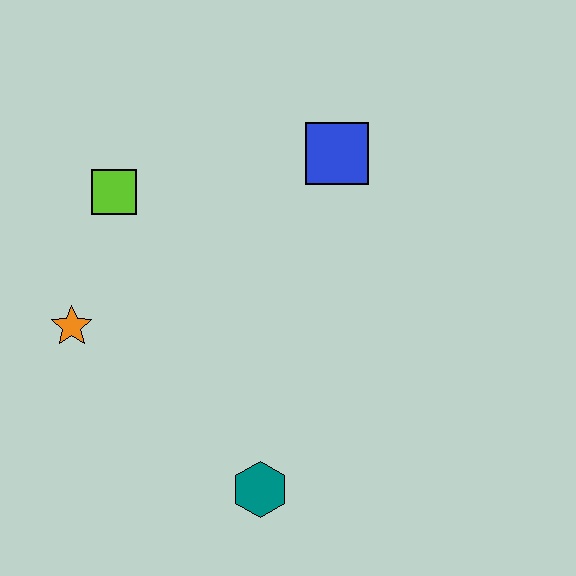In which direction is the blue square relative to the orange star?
The blue square is to the right of the orange star.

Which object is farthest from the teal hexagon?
The blue square is farthest from the teal hexagon.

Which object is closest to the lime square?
The orange star is closest to the lime square.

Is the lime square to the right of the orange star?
Yes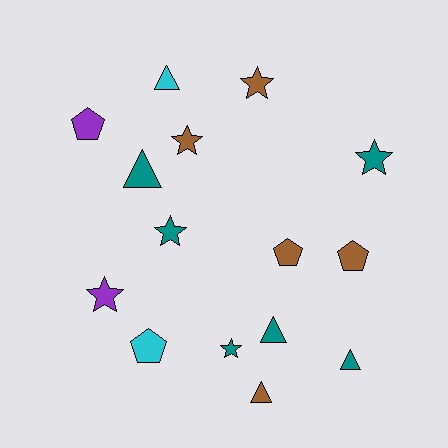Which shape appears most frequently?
Star, with 6 objects.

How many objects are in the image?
There are 15 objects.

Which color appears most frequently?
Teal, with 6 objects.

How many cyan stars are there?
There are no cyan stars.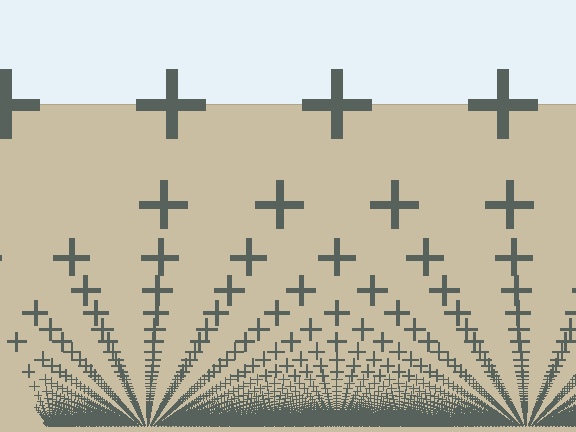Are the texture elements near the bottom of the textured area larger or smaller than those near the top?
Smaller. The gradient is inverted — elements near the bottom are smaller and denser.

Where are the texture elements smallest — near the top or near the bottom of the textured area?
Near the bottom.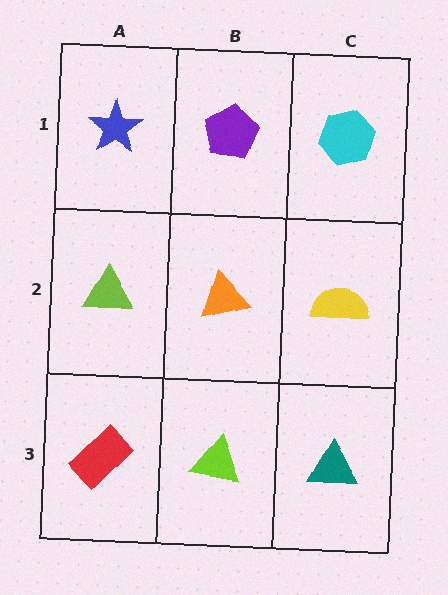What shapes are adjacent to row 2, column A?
A blue star (row 1, column A), a red rectangle (row 3, column A), an orange triangle (row 2, column B).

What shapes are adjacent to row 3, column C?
A yellow semicircle (row 2, column C), a lime triangle (row 3, column B).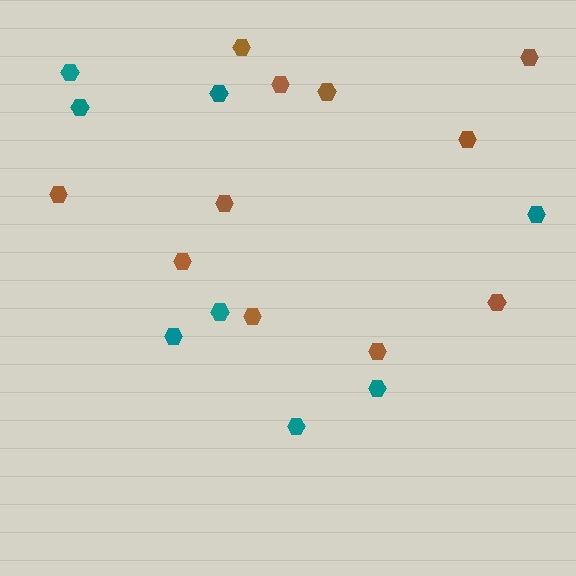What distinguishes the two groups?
There are 2 groups: one group of teal hexagons (8) and one group of brown hexagons (11).